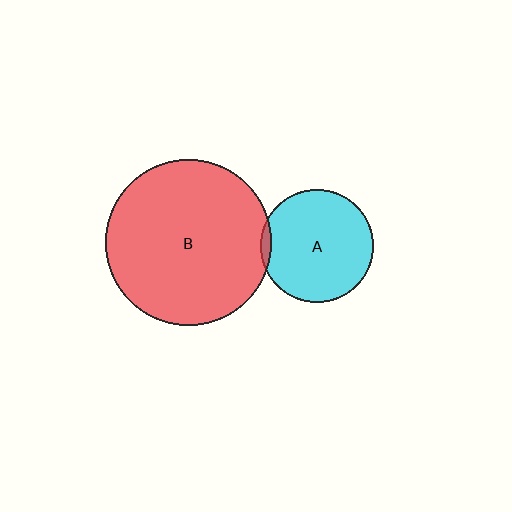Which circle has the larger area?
Circle B (red).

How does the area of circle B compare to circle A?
Approximately 2.2 times.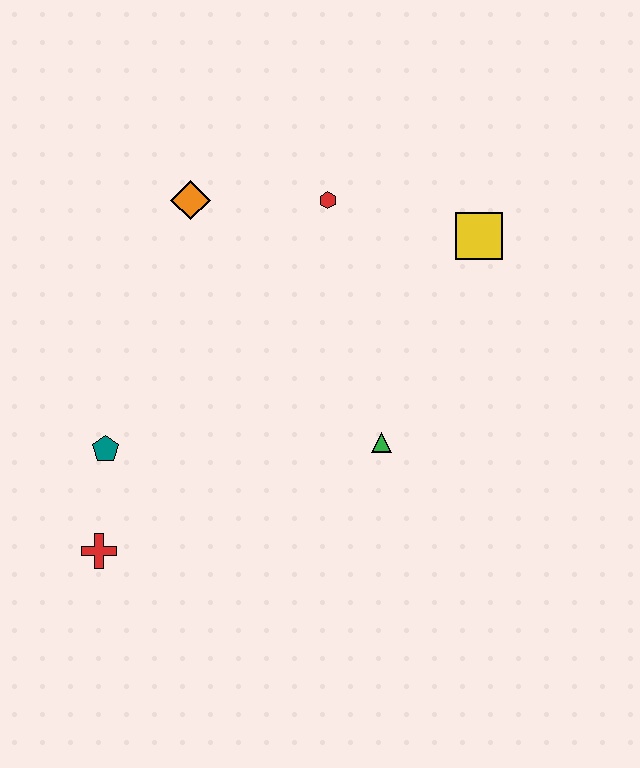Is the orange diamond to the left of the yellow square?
Yes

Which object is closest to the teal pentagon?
The red cross is closest to the teal pentagon.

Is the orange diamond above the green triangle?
Yes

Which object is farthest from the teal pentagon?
The yellow square is farthest from the teal pentagon.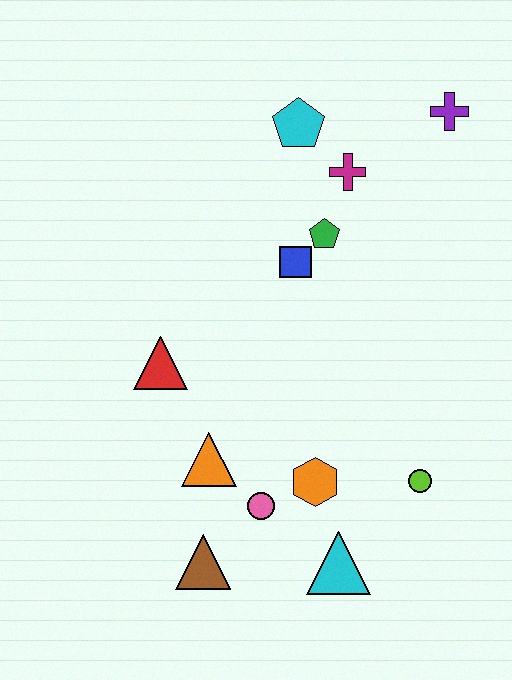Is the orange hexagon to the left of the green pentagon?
Yes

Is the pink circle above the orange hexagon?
No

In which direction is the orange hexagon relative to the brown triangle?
The orange hexagon is to the right of the brown triangle.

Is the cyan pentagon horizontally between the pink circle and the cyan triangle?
Yes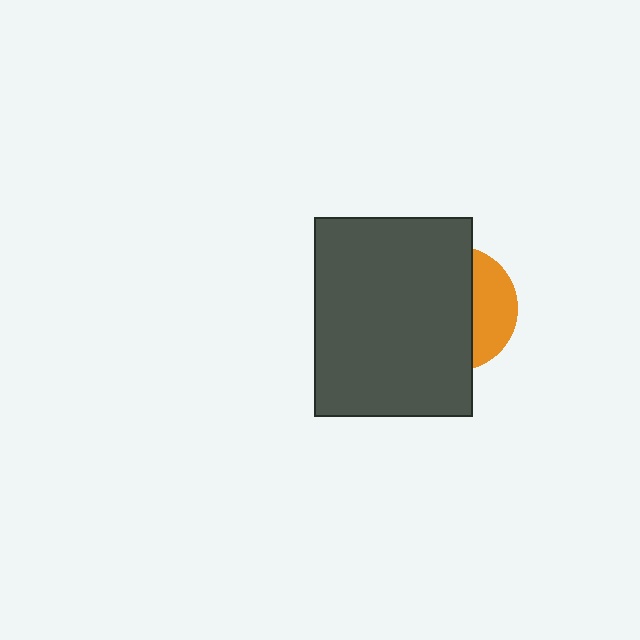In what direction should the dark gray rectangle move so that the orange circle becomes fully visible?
The dark gray rectangle should move left. That is the shortest direction to clear the overlap and leave the orange circle fully visible.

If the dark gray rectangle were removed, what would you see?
You would see the complete orange circle.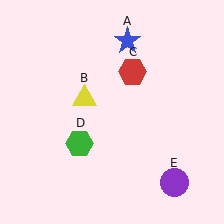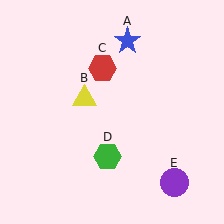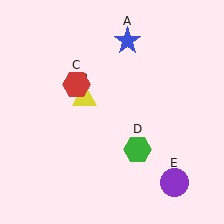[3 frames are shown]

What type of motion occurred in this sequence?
The red hexagon (object C), green hexagon (object D) rotated counterclockwise around the center of the scene.